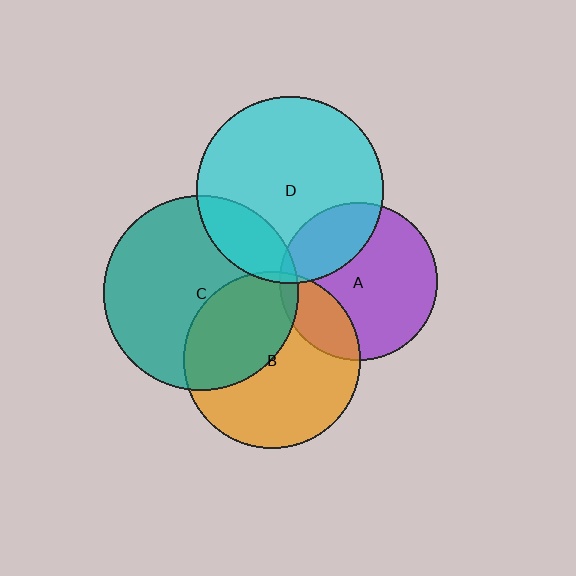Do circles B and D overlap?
Yes.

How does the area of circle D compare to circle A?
Approximately 1.4 times.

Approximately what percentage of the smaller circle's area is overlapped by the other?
Approximately 5%.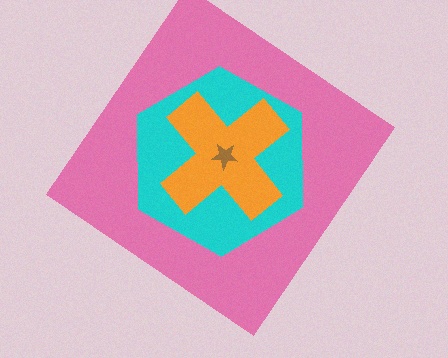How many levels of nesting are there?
4.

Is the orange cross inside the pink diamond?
Yes.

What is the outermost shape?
The pink diamond.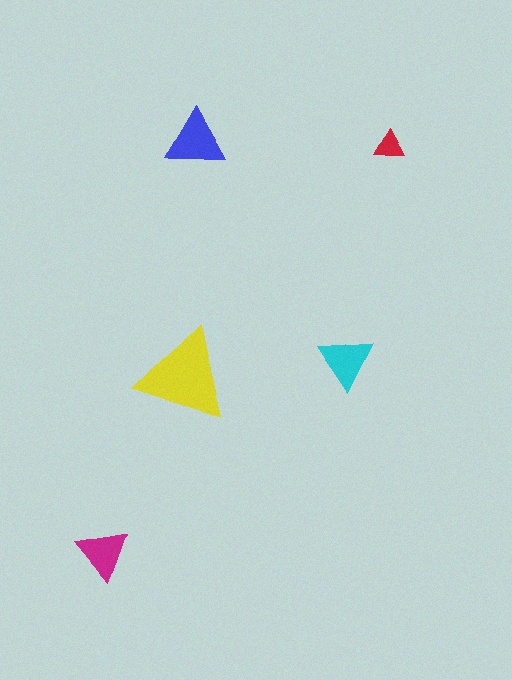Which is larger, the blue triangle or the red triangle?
The blue one.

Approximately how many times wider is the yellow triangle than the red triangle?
About 3 times wider.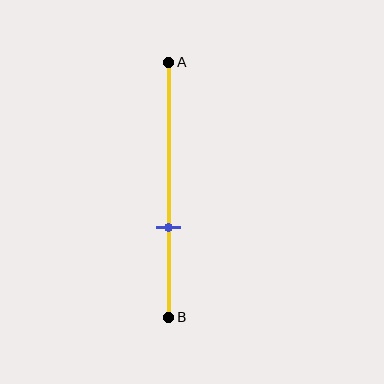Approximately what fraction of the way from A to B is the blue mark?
The blue mark is approximately 65% of the way from A to B.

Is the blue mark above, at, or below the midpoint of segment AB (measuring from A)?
The blue mark is below the midpoint of segment AB.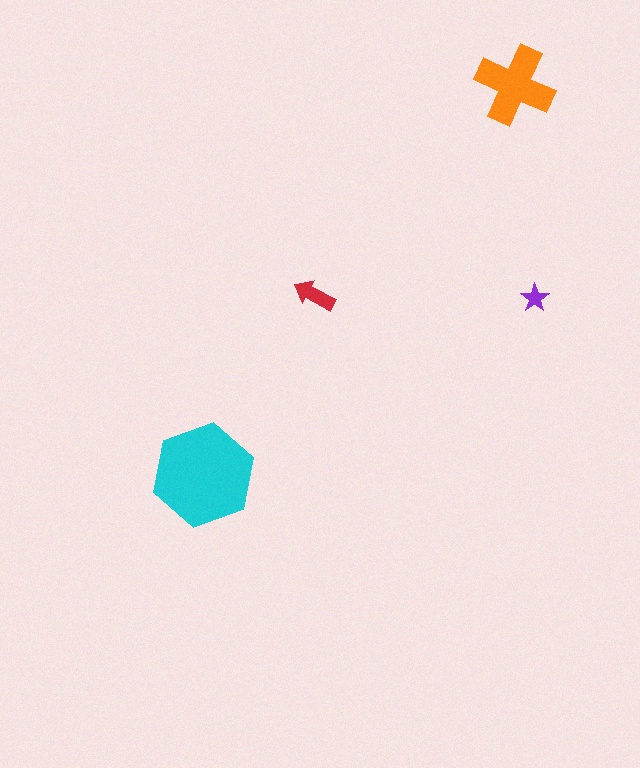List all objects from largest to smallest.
The cyan hexagon, the orange cross, the red arrow, the purple star.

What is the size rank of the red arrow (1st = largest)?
3rd.